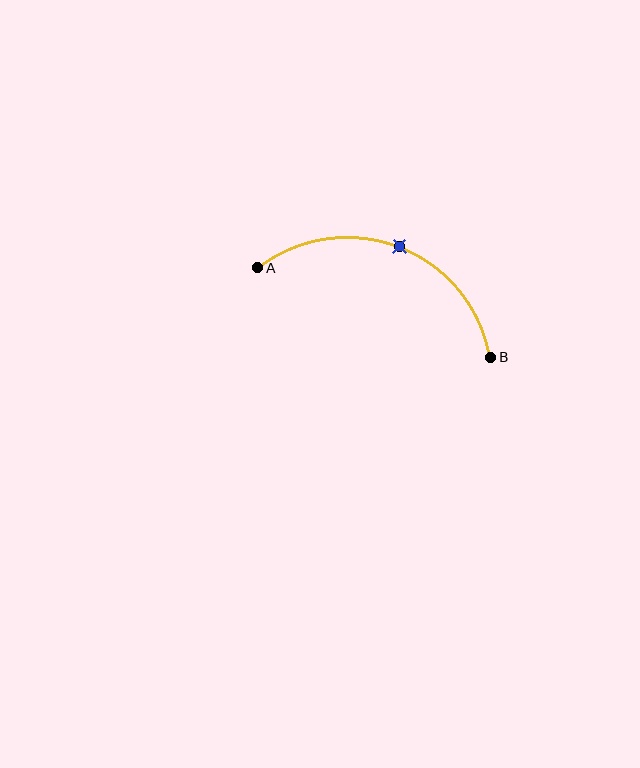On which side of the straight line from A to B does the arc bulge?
The arc bulges above the straight line connecting A and B.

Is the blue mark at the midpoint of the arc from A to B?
Yes. The blue mark lies on the arc at equal arc-length from both A and B — it is the arc midpoint.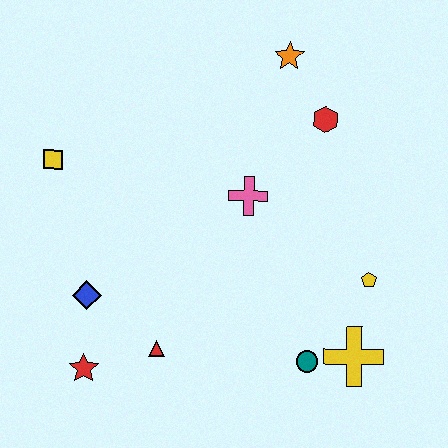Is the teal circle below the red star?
No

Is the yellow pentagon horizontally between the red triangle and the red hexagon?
No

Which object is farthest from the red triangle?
The orange star is farthest from the red triangle.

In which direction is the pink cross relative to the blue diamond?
The pink cross is to the right of the blue diamond.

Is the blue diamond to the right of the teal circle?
No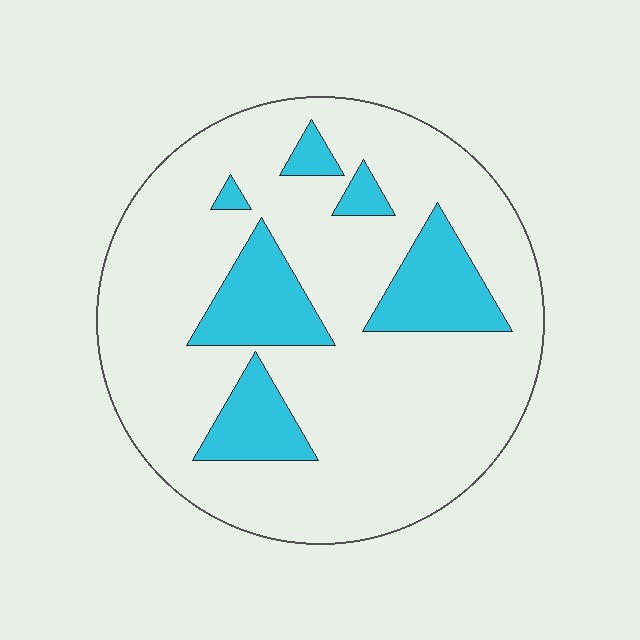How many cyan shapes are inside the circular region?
6.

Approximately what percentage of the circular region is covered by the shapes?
Approximately 20%.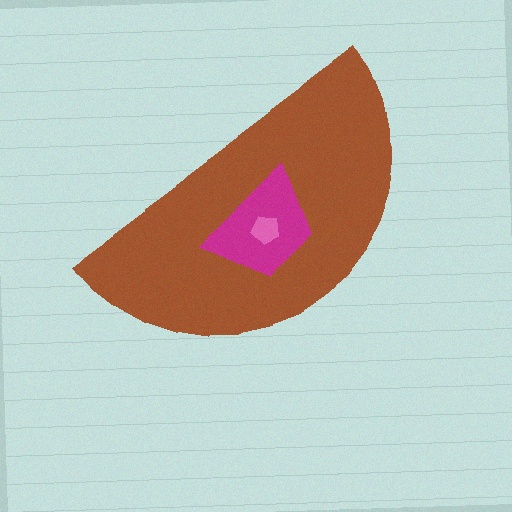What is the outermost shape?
The brown semicircle.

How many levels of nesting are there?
3.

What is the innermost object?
The pink pentagon.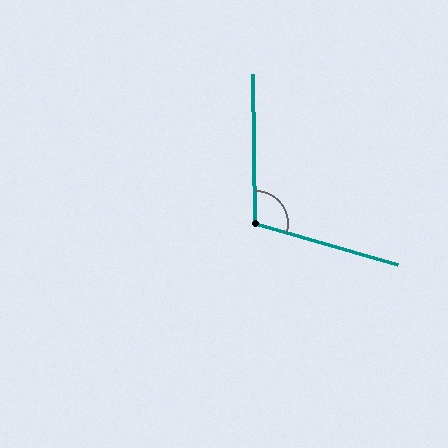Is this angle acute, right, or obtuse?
It is obtuse.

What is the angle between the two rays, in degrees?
Approximately 107 degrees.